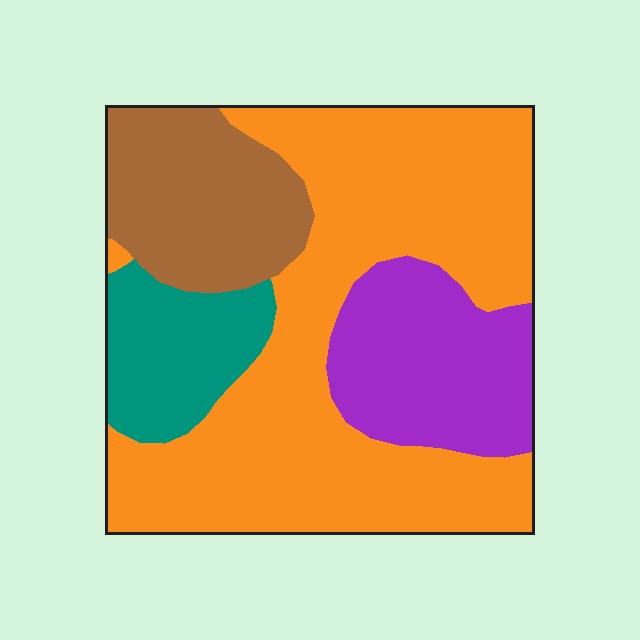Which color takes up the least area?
Teal, at roughly 10%.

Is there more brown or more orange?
Orange.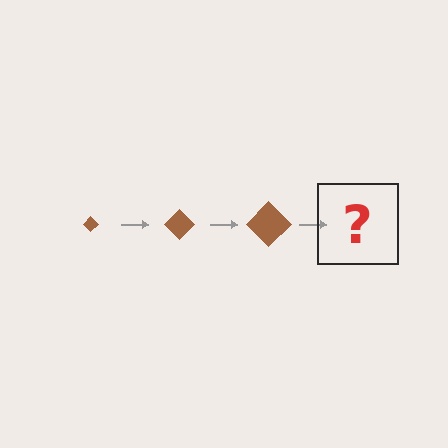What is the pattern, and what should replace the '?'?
The pattern is that the diamond gets progressively larger each step. The '?' should be a brown diamond, larger than the previous one.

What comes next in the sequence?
The next element should be a brown diamond, larger than the previous one.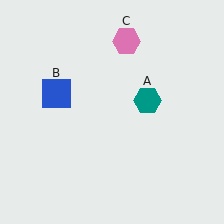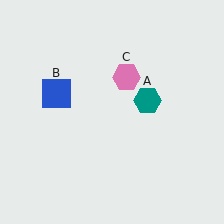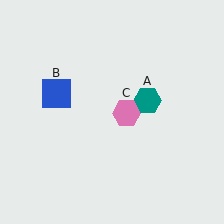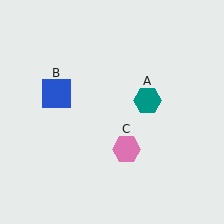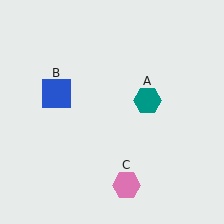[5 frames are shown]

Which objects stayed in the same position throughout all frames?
Teal hexagon (object A) and blue square (object B) remained stationary.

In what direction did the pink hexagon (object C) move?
The pink hexagon (object C) moved down.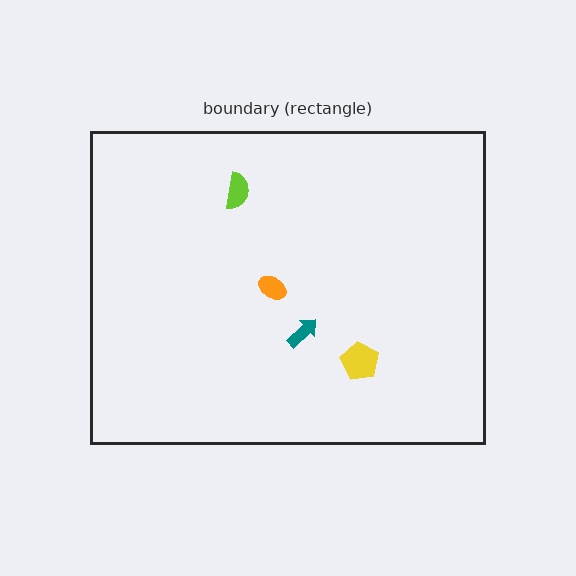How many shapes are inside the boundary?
4 inside, 0 outside.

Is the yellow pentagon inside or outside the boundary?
Inside.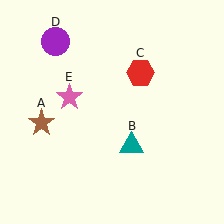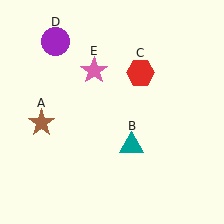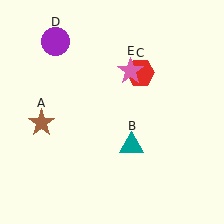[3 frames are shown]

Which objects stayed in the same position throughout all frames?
Brown star (object A) and teal triangle (object B) and red hexagon (object C) and purple circle (object D) remained stationary.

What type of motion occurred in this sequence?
The pink star (object E) rotated clockwise around the center of the scene.